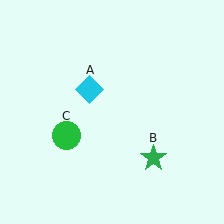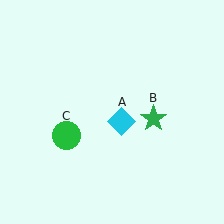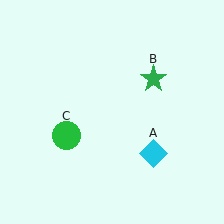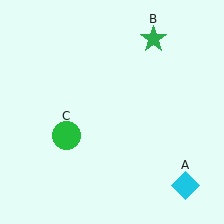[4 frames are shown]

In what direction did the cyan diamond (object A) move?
The cyan diamond (object A) moved down and to the right.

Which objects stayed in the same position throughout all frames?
Green circle (object C) remained stationary.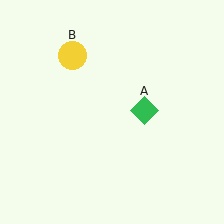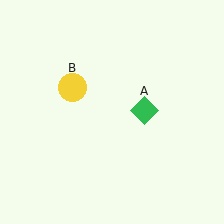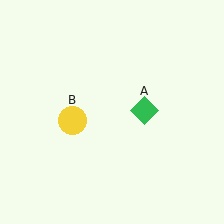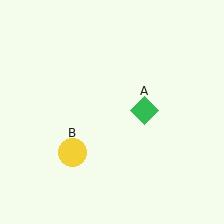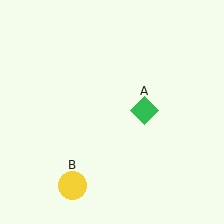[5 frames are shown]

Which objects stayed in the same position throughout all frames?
Green diamond (object A) remained stationary.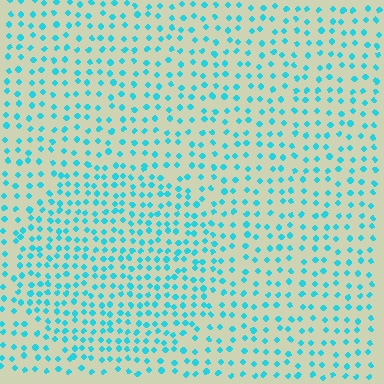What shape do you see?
I see a circle.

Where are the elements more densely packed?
The elements are more densely packed inside the circle boundary.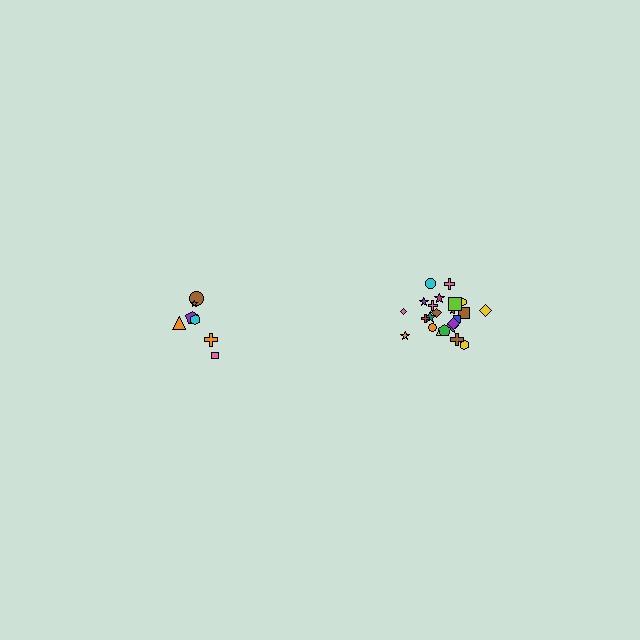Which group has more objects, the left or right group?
The right group.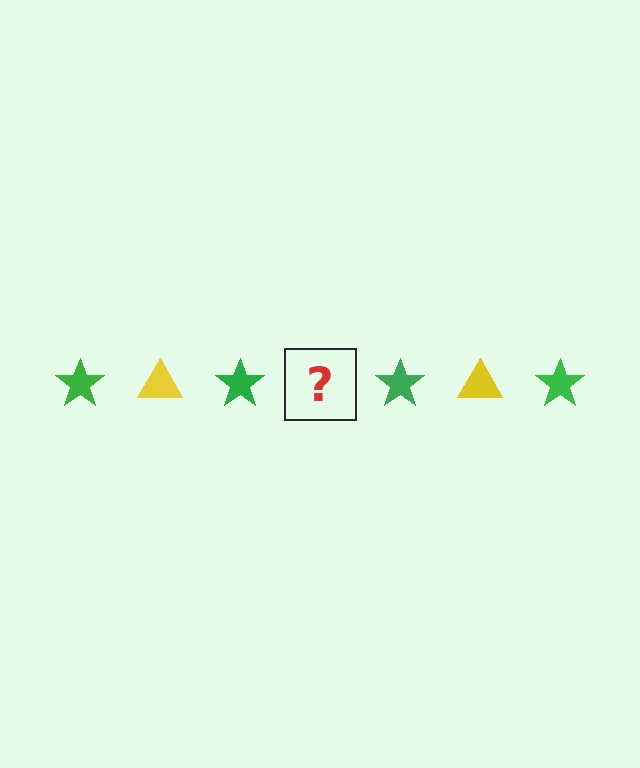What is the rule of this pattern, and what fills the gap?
The rule is that the pattern alternates between green star and yellow triangle. The gap should be filled with a yellow triangle.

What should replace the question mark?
The question mark should be replaced with a yellow triangle.